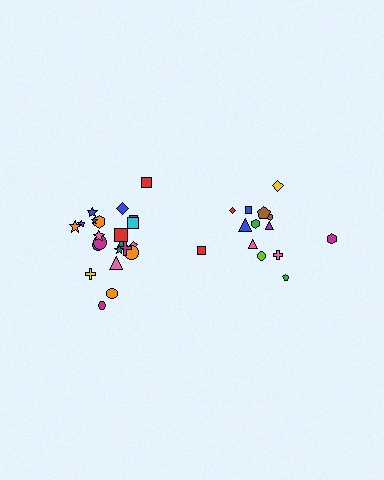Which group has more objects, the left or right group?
The left group.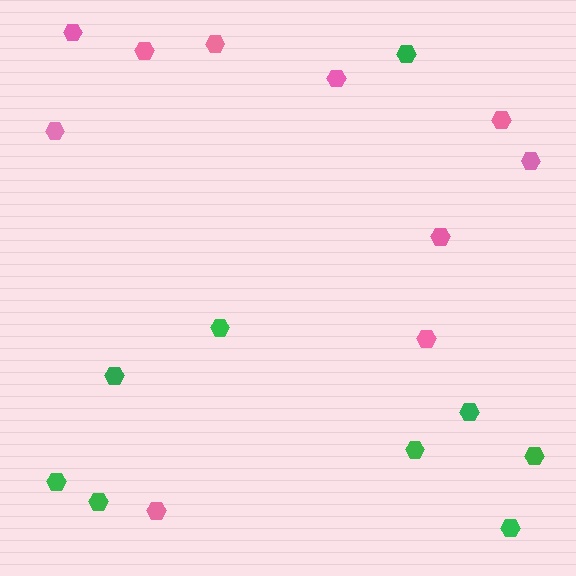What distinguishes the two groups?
There are 2 groups: one group of green hexagons (9) and one group of pink hexagons (10).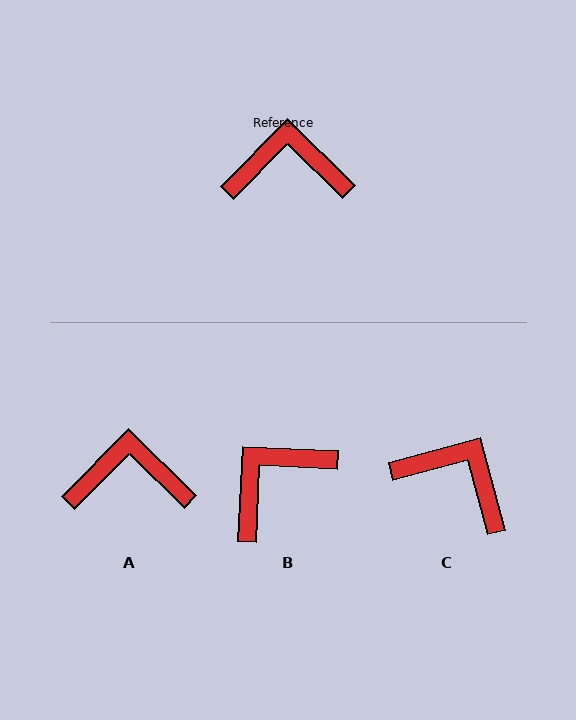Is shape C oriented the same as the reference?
No, it is off by about 30 degrees.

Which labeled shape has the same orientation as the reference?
A.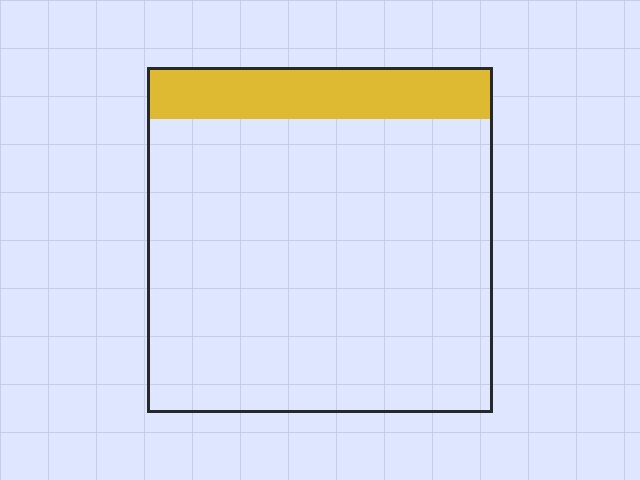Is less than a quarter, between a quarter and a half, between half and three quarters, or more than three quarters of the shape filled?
Less than a quarter.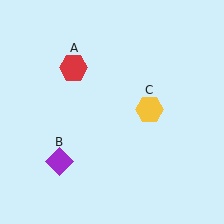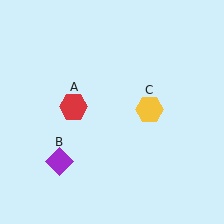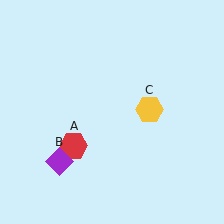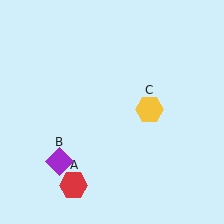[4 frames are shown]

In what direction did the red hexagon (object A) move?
The red hexagon (object A) moved down.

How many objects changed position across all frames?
1 object changed position: red hexagon (object A).